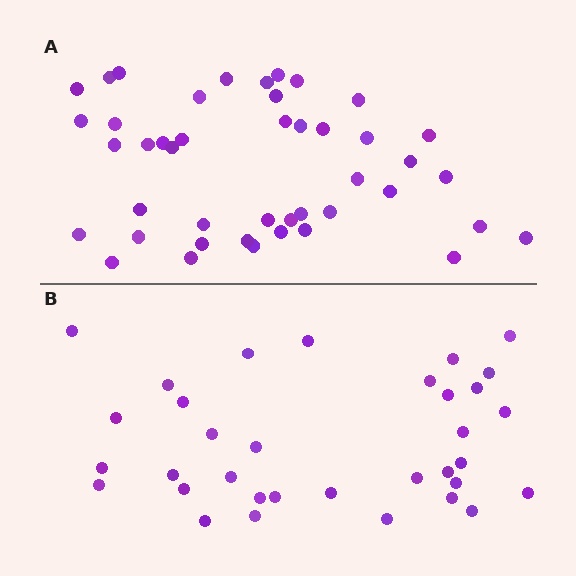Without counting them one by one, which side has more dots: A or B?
Region A (the top region) has more dots.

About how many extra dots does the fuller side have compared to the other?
Region A has roughly 10 or so more dots than region B.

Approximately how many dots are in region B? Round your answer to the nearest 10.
About 30 dots. (The exact count is 34, which rounds to 30.)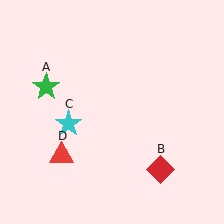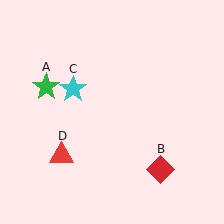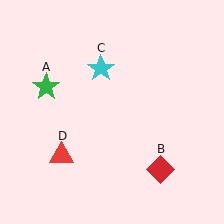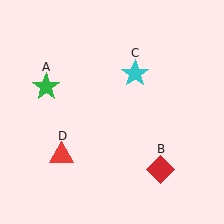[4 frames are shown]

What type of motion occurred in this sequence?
The cyan star (object C) rotated clockwise around the center of the scene.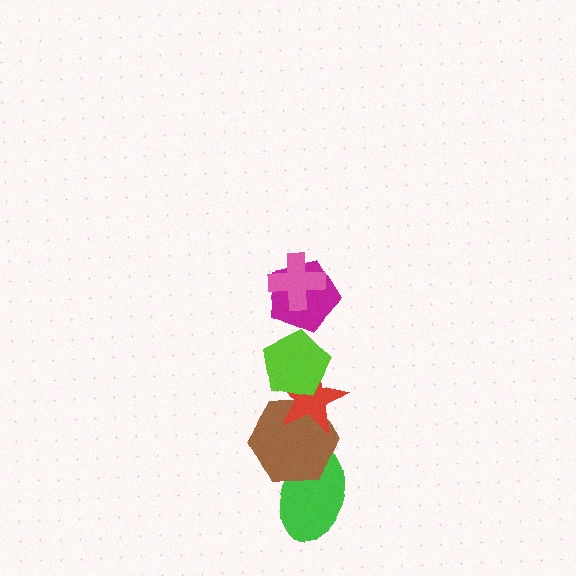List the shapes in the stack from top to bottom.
From top to bottom: the pink cross, the magenta pentagon, the lime pentagon, the red star, the brown hexagon, the green ellipse.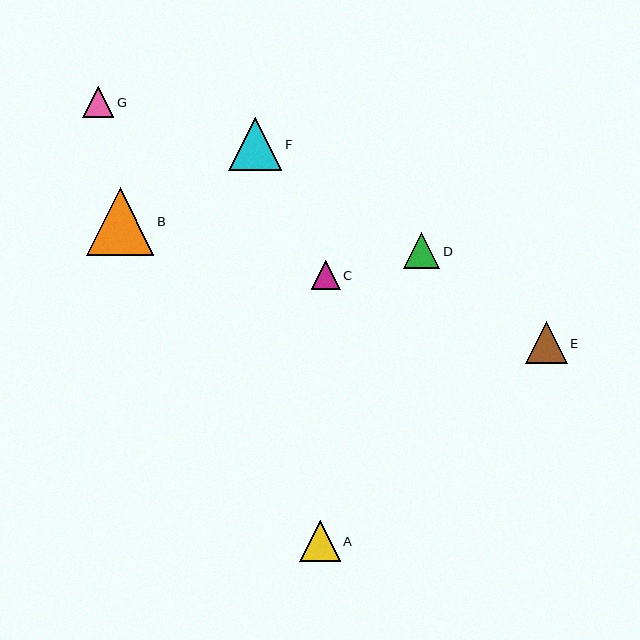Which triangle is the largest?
Triangle B is the largest with a size of approximately 68 pixels.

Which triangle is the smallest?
Triangle C is the smallest with a size of approximately 29 pixels.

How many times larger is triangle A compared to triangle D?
Triangle A is approximately 1.1 times the size of triangle D.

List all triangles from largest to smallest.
From largest to smallest: B, F, E, A, D, G, C.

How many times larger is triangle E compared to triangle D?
Triangle E is approximately 1.2 times the size of triangle D.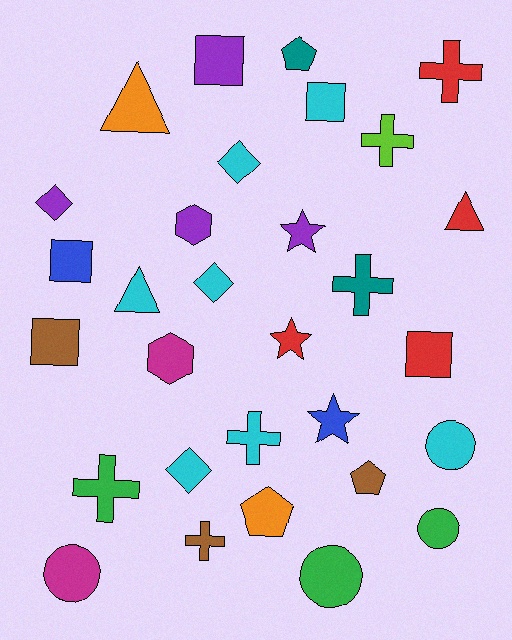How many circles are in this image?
There are 4 circles.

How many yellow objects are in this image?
There are no yellow objects.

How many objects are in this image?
There are 30 objects.